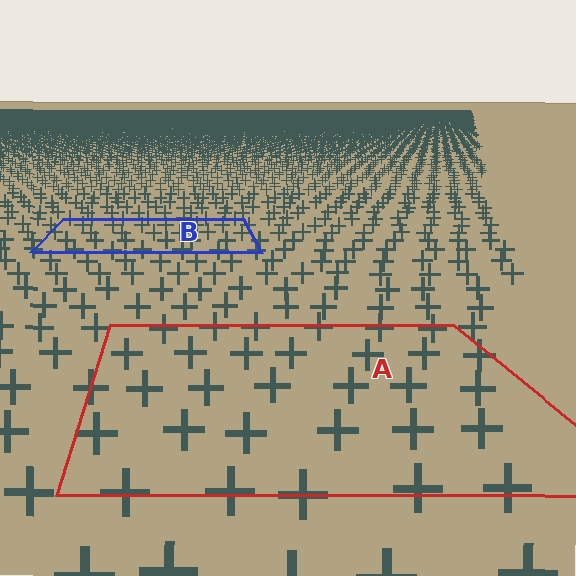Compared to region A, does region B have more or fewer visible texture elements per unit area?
Region B has more texture elements per unit area — they are packed more densely because it is farther away.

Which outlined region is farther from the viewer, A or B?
Region B is farther from the viewer — the texture elements inside it appear smaller and more densely packed.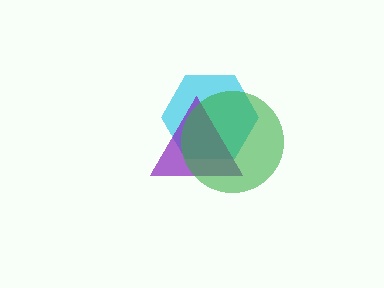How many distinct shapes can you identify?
There are 3 distinct shapes: a cyan hexagon, a purple triangle, a green circle.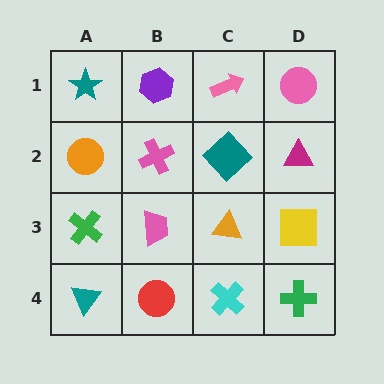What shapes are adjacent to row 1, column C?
A teal diamond (row 2, column C), a purple hexagon (row 1, column B), a pink circle (row 1, column D).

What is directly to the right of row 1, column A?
A purple hexagon.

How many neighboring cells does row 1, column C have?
3.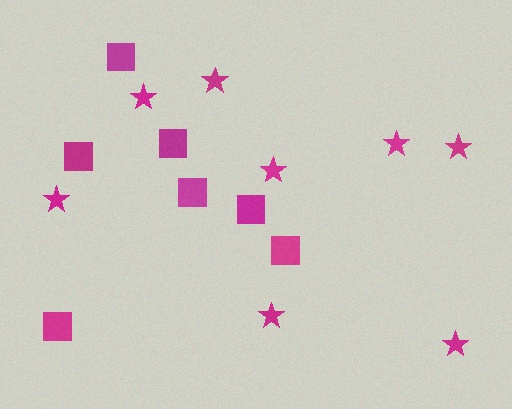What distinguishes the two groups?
There are 2 groups: one group of stars (8) and one group of squares (7).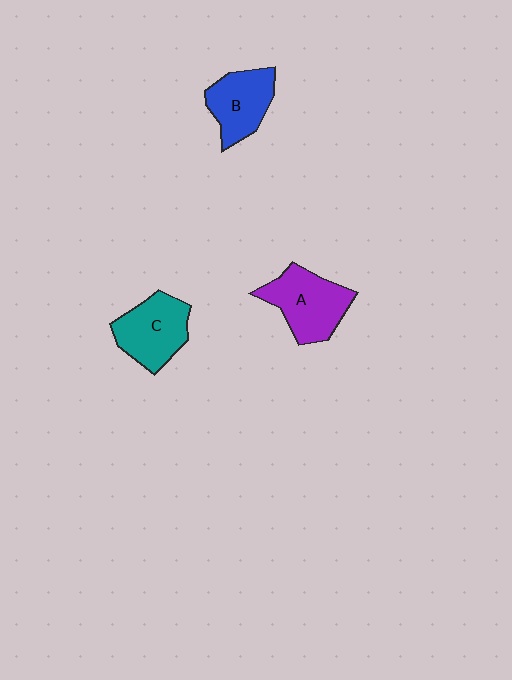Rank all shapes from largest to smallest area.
From largest to smallest: A (purple), C (teal), B (blue).